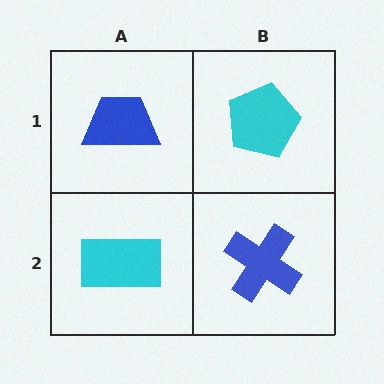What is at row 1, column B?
A cyan pentagon.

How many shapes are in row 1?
2 shapes.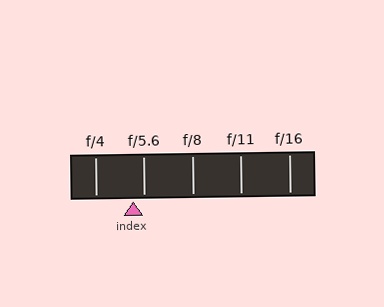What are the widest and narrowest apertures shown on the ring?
The widest aperture shown is f/4 and the narrowest is f/16.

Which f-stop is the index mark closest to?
The index mark is closest to f/5.6.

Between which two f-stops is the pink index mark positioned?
The index mark is between f/4 and f/5.6.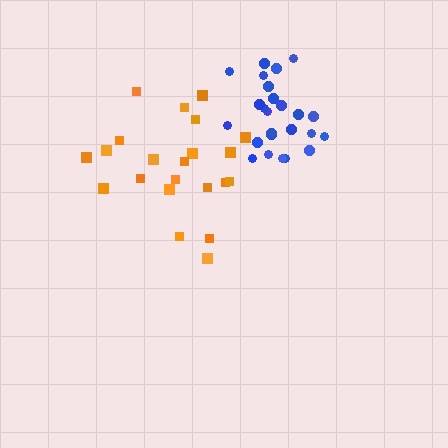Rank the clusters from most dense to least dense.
blue, orange.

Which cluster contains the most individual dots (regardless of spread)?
Blue (25).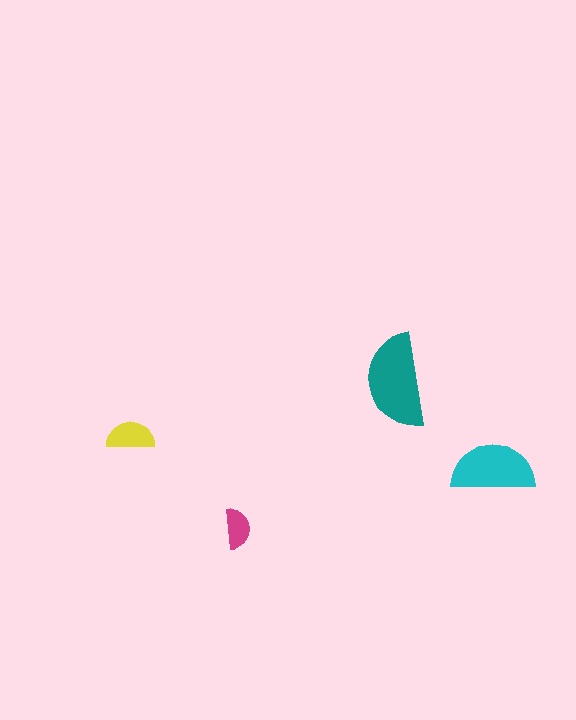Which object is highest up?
The teal semicircle is topmost.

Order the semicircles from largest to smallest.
the teal one, the cyan one, the yellow one, the magenta one.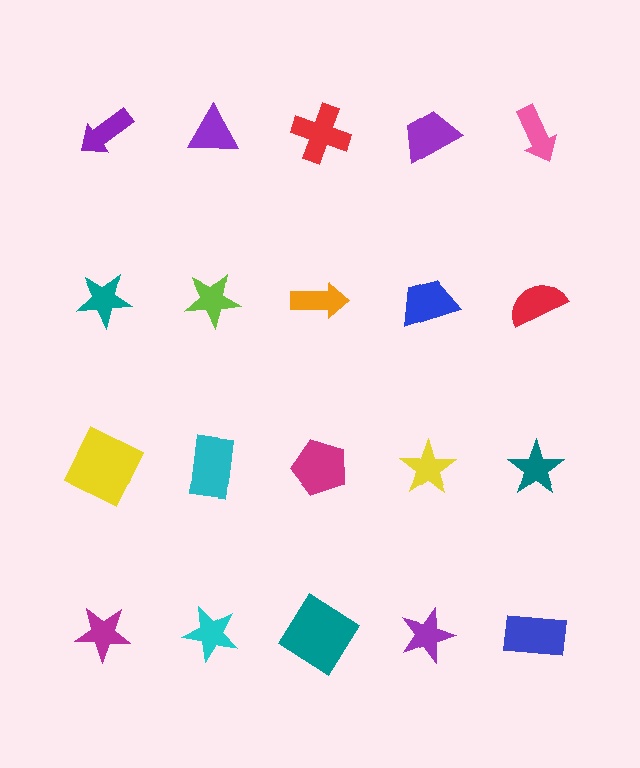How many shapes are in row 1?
5 shapes.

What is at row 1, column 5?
A pink arrow.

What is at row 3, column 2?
A cyan rectangle.